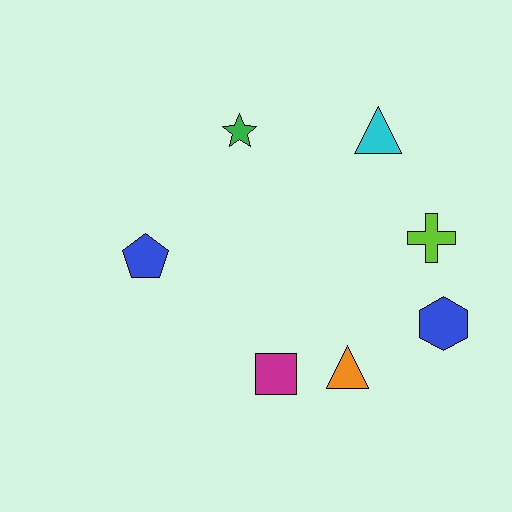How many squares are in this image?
There is 1 square.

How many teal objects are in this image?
There are no teal objects.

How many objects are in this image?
There are 7 objects.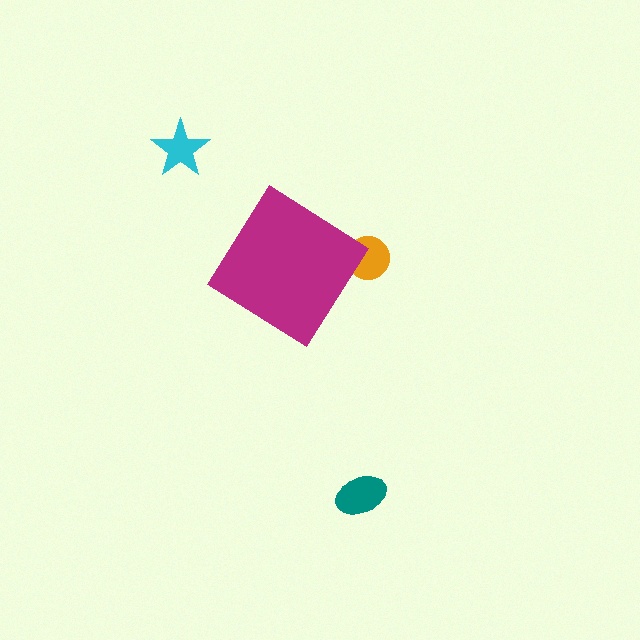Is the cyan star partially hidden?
No, the cyan star is fully visible.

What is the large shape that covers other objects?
A magenta diamond.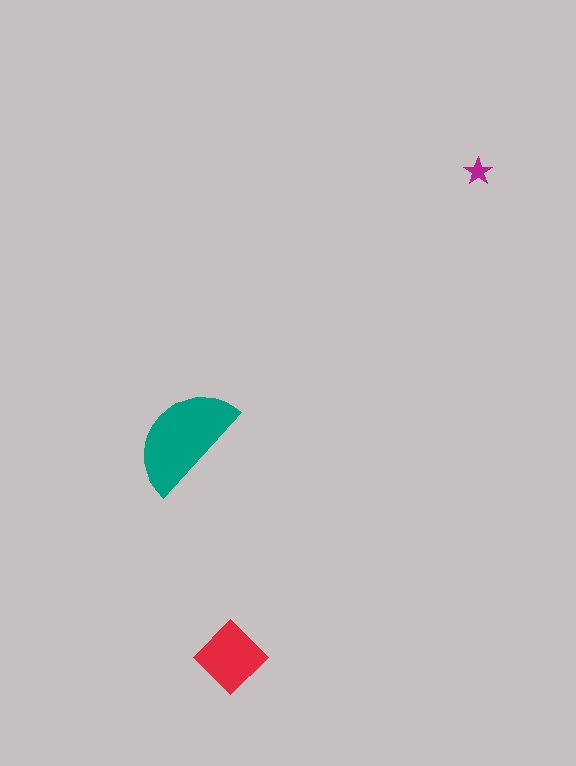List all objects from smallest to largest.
The magenta star, the red diamond, the teal semicircle.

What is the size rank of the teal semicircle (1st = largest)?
1st.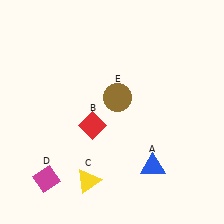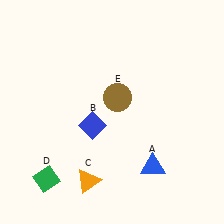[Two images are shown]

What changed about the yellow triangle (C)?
In Image 1, C is yellow. In Image 2, it changed to orange.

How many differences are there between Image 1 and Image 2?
There are 3 differences between the two images.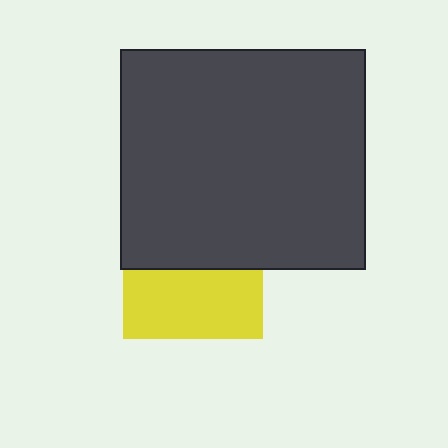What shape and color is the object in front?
The object in front is a dark gray rectangle.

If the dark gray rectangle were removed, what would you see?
You would see the complete yellow square.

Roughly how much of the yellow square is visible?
About half of it is visible (roughly 50%).